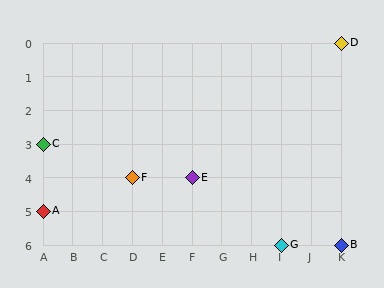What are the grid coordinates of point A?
Point A is at grid coordinates (A, 5).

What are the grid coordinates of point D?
Point D is at grid coordinates (K, 0).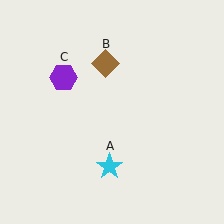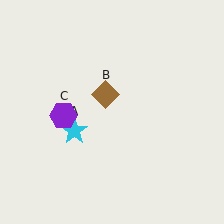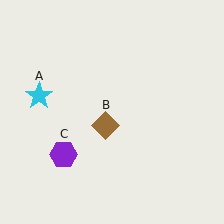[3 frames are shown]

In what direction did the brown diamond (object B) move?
The brown diamond (object B) moved down.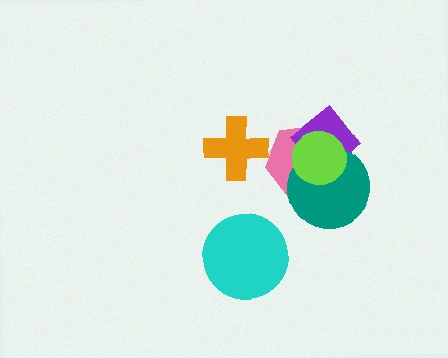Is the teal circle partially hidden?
Yes, it is partially covered by another shape.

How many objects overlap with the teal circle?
3 objects overlap with the teal circle.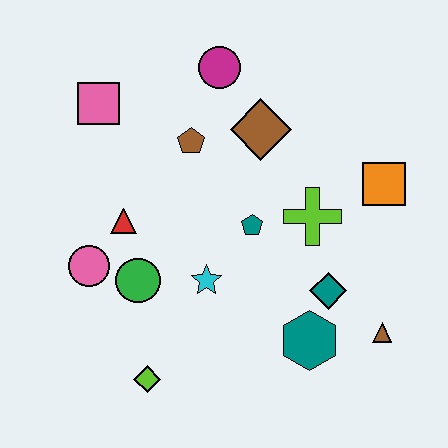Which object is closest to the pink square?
The brown pentagon is closest to the pink square.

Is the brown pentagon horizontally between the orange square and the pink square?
Yes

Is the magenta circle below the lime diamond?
No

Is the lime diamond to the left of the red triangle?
No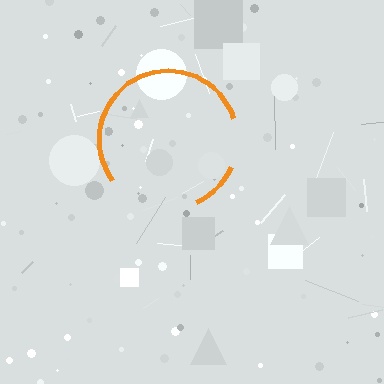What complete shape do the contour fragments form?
The contour fragments form a circle.